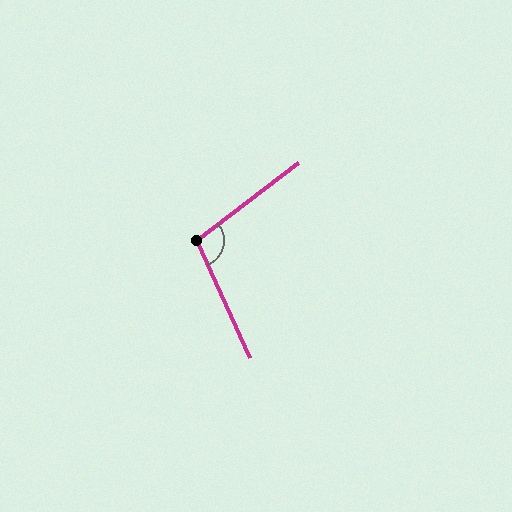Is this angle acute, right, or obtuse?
It is obtuse.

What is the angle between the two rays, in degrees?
Approximately 103 degrees.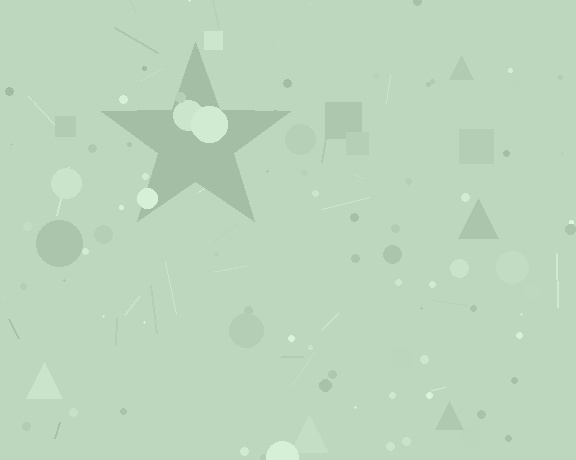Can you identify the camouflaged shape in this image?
The camouflaged shape is a star.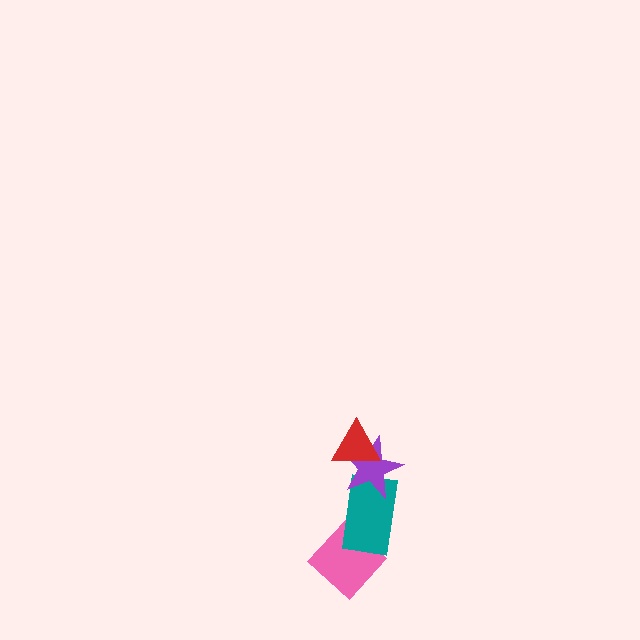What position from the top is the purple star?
The purple star is 2nd from the top.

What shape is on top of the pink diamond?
The teal rectangle is on top of the pink diamond.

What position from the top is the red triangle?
The red triangle is 1st from the top.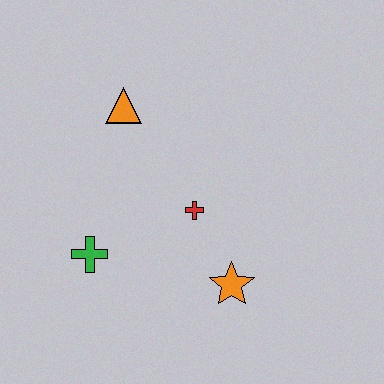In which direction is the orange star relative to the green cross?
The orange star is to the right of the green cross.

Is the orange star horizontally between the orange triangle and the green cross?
No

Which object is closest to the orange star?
The red cross is closest to the orange star.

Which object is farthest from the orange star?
The orange triangle is farthest from the orange star.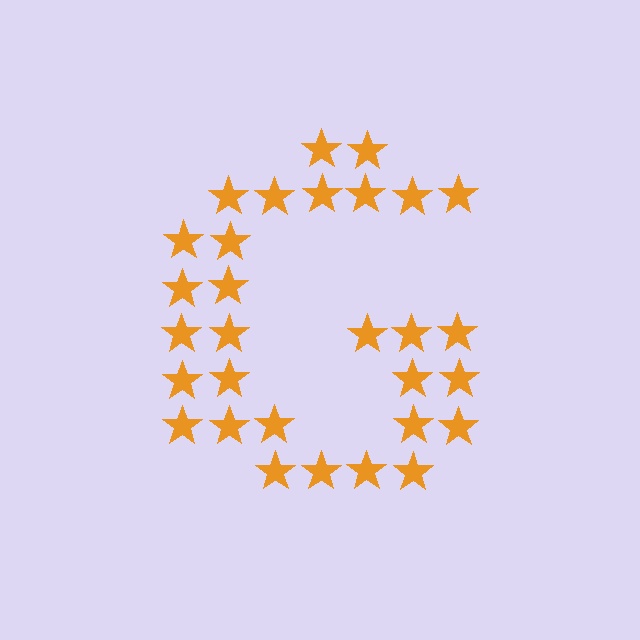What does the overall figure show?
The overall figure shows the letter G.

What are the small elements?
The small elements are stars.